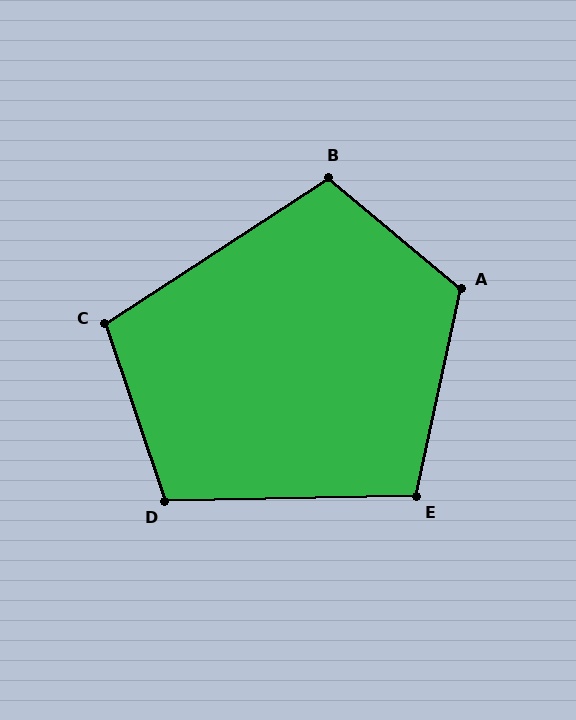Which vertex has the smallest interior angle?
E, at approximately 103 degrees.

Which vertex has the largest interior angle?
A, at approximately 118 degrees.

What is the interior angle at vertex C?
Approximately 104 degrees (obtuse).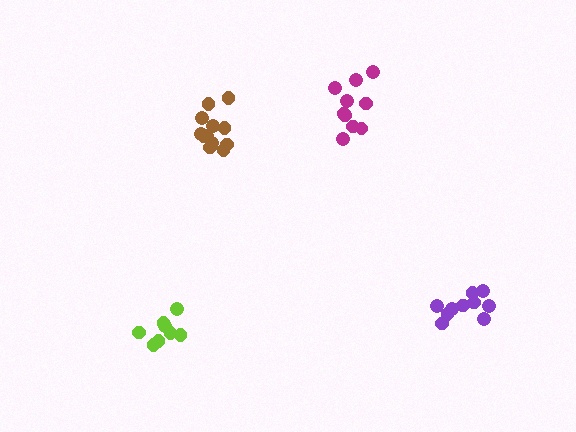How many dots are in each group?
Group 1: 10 dots, Group 2: 10 dots, Group 3: 12 dots, Group 4: 8 dots (40 total).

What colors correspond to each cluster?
The clusters are colored: purple, magenta, brown, lime.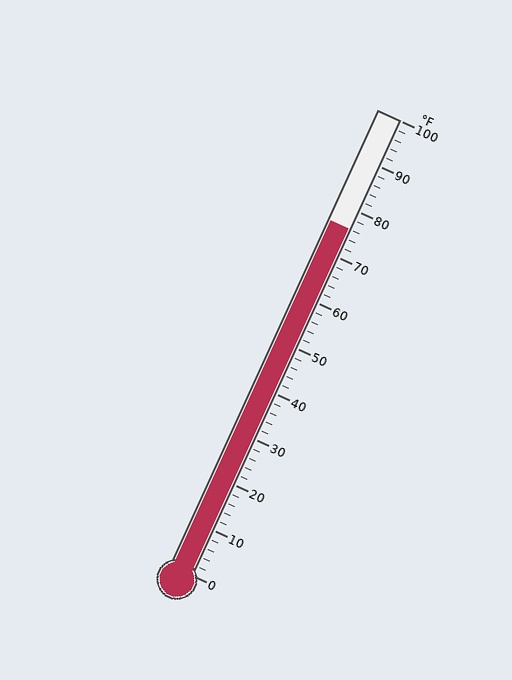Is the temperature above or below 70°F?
The temperature is above 70°F.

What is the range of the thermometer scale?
The thermometer scale ranges from 0°F to 100°F.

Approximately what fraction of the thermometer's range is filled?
The thermometer is filled to approximately 75% of its range.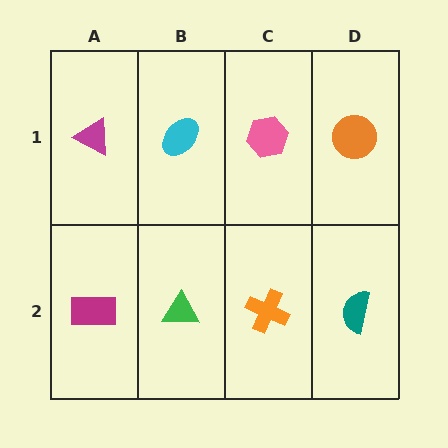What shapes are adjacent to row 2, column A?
A magenta triangle (row 1, column A), a green triangle (row 2, column B).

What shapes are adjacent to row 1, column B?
A green triangle (row 2, column B), a magenta triangle (row 1, column A), a pink hexagon (row 1, column C).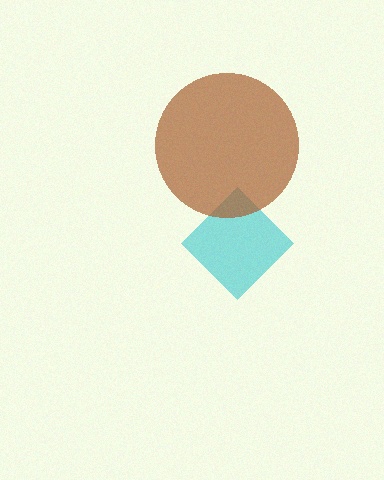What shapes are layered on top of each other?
The layered shapes are: a cyan diamond, a brown circle.